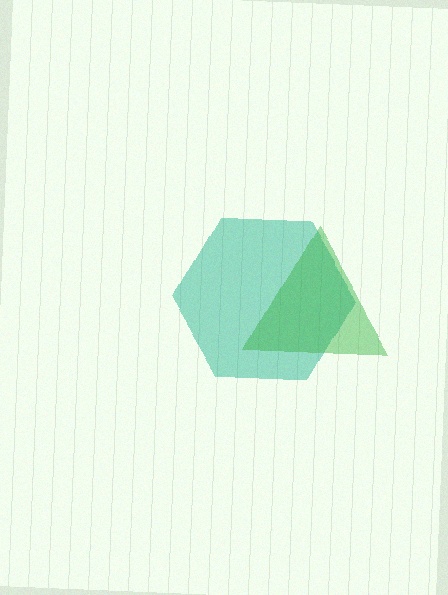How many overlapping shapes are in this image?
There are 2 overlapping shapes in the image.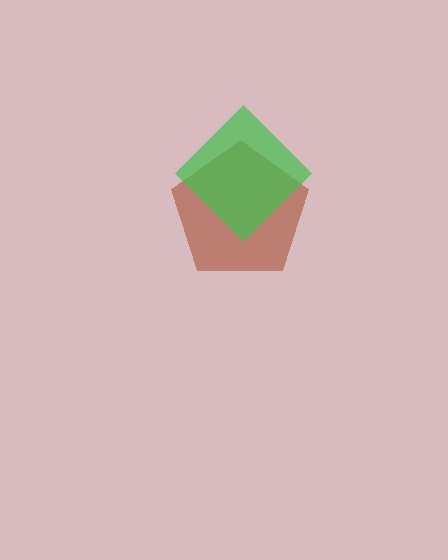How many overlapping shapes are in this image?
There are 2 overlapping shapes in the image.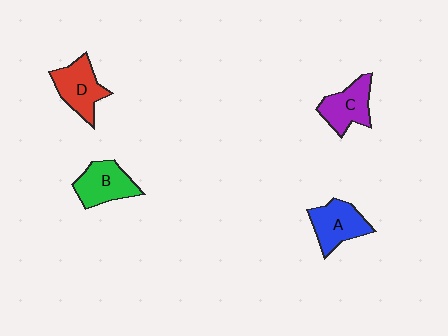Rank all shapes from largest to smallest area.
From largest to smallest: D (red), B (green), A (blue), C (purple).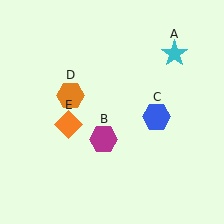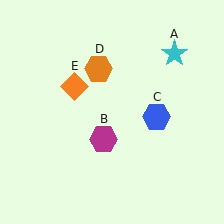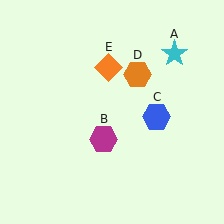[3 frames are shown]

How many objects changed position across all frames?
2 objects changed position: orange hexagon (object D), orange diamond (object E).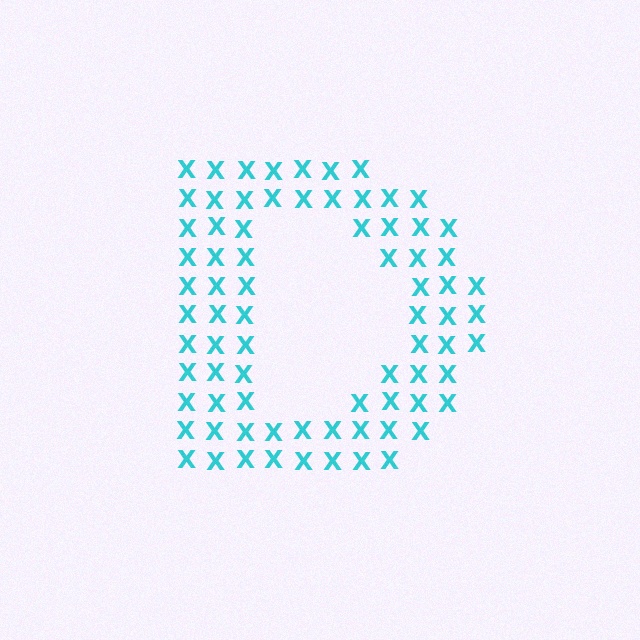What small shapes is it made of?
It is made of small letter X's.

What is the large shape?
The large shape is the letter D.